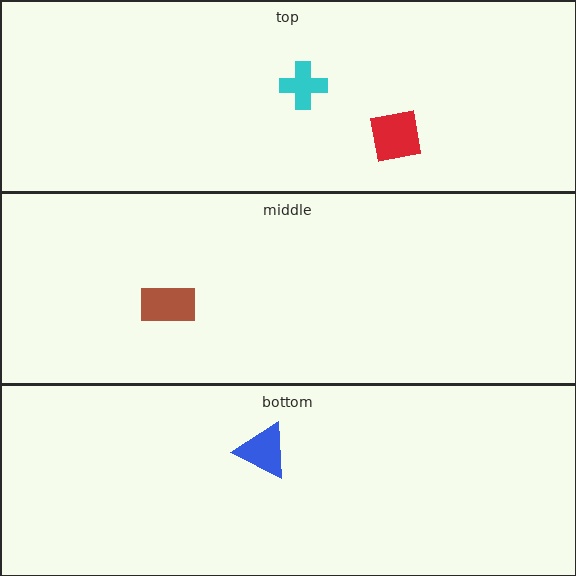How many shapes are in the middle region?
1.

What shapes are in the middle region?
The brown rectangle.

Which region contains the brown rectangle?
The middle region.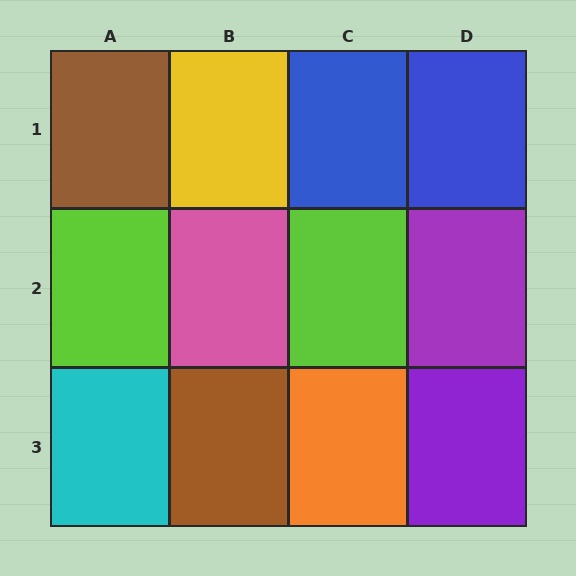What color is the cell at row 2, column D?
Purple.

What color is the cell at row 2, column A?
Lime.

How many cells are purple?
2 cells are purple.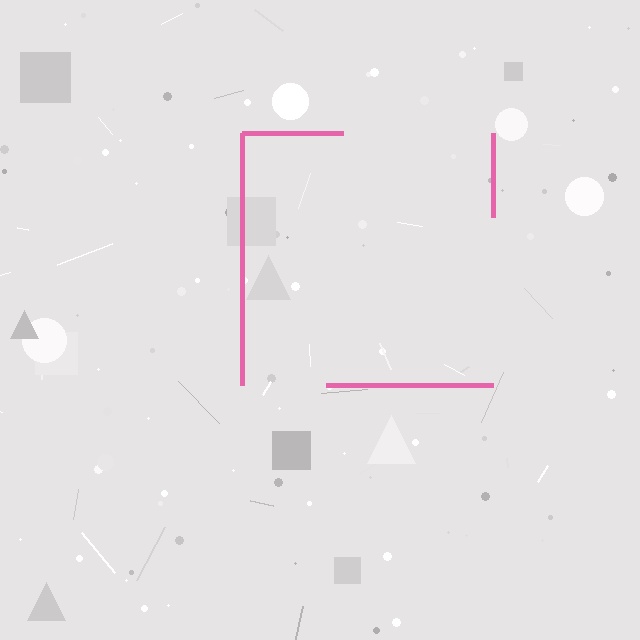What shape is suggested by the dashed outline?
The dashed outline suggests a square.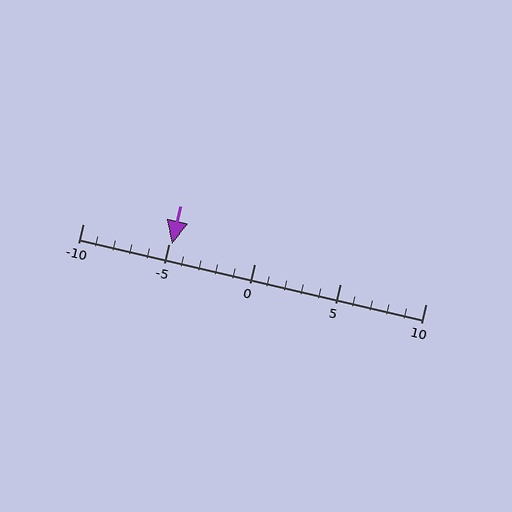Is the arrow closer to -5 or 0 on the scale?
The arrow is closer to -5.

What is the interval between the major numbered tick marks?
The major tick marks are spaced 5 units apart.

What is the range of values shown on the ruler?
The ruler shows values from -10 to 10.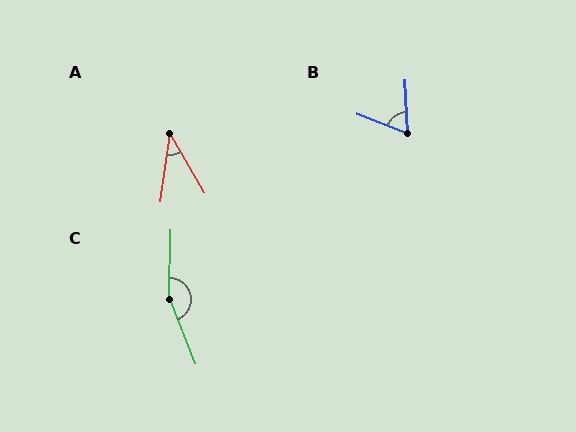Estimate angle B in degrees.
Approximately 66 degrees.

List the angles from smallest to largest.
A (38°), B (66°), C (158°).